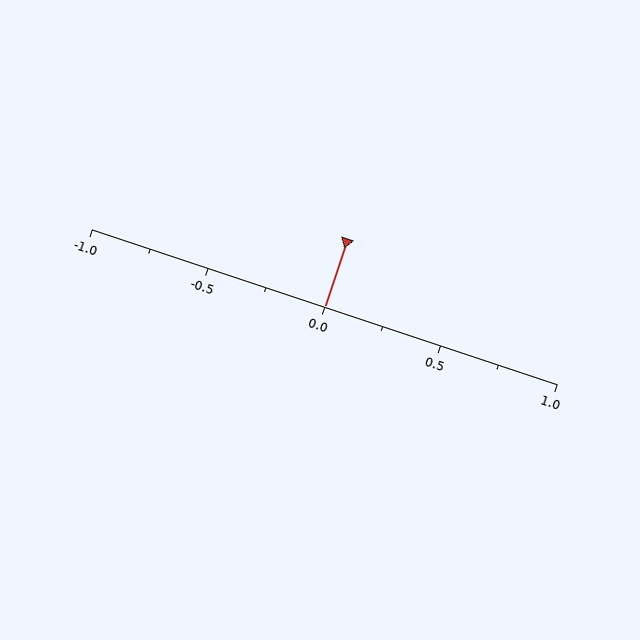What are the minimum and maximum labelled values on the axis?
The axis runs from -1.0 to 1.0.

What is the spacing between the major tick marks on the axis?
The major ticks are spaced 0.5 apart.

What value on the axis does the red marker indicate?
The marker indicates approximately 0.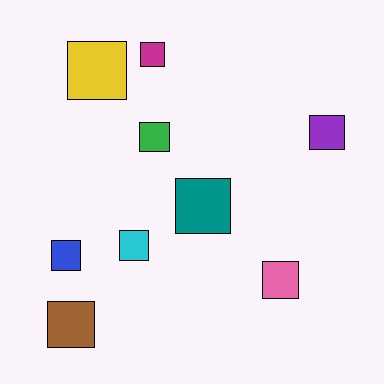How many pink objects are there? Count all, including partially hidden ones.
There is 1 pink object.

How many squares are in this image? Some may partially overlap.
There are 9 squares.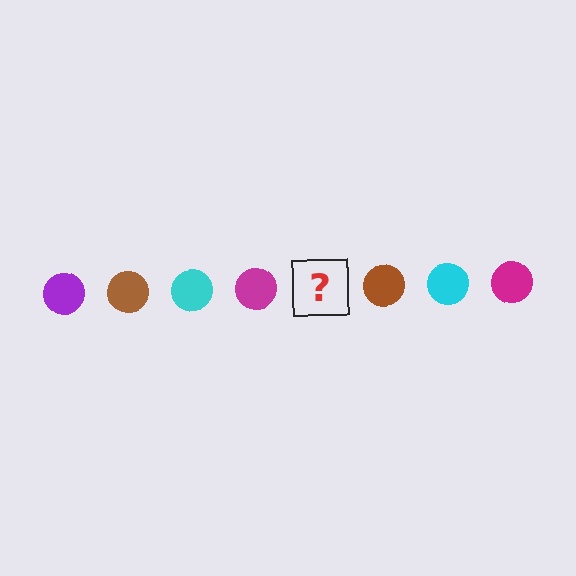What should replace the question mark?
The question mark should be replaced with a purple circle.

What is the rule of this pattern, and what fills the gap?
The rule is that the pattern cycles through purple, brown, cyan, magenta circles. The gap should be filled with a purple circle.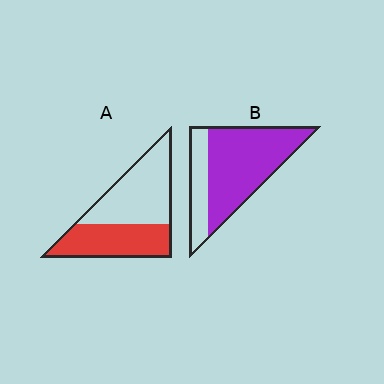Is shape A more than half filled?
No.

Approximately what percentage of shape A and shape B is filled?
A is approximately 45% and B is approximately 75%.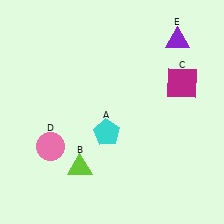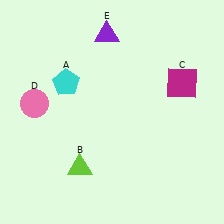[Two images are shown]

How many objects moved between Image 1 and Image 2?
3 objects moved between the two images.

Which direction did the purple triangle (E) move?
The purple triangle (E) moved left.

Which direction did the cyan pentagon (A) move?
The cyan pentagon (A) moved up.